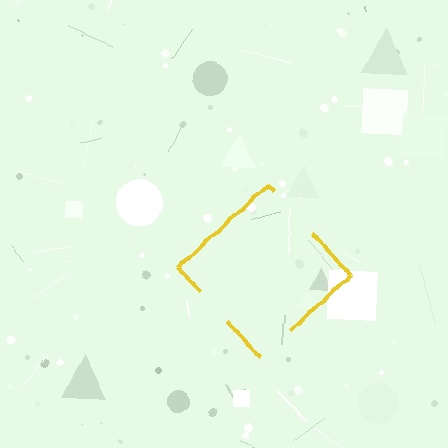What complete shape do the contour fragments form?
The contour fragments form a diamond.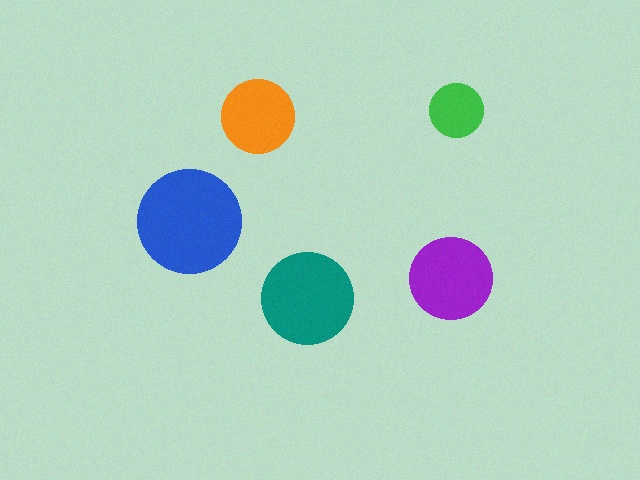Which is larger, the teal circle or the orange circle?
The teal one.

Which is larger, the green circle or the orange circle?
The orange one.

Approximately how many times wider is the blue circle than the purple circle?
About 1.5 times wider.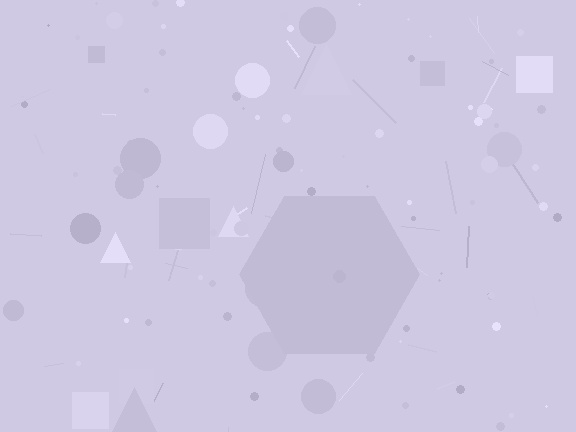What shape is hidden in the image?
A hexagon is hidden in the image.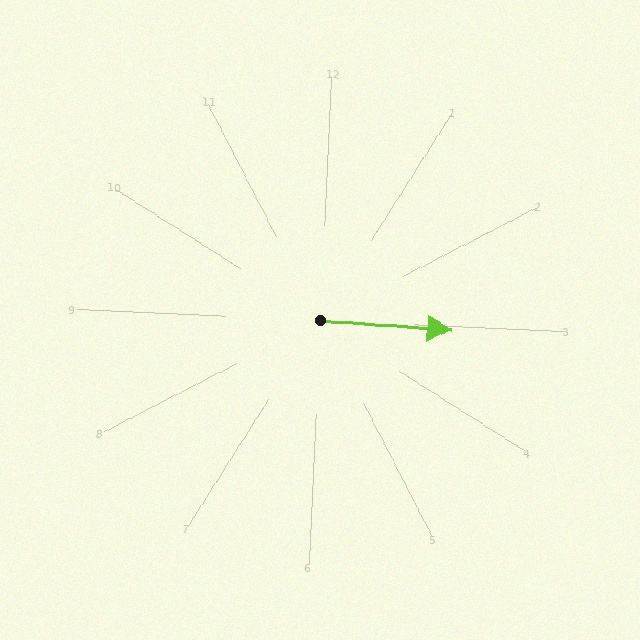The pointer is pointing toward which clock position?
Roughly 3 o'clock.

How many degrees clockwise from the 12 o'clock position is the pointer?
Approximately 92 degrees.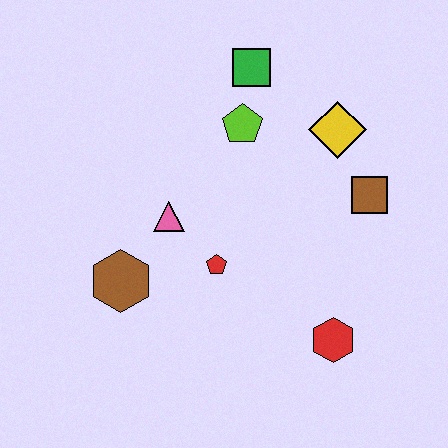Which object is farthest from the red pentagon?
The green square is farthest from the red pentagon.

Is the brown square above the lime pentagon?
No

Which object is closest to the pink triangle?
The red pentagon is closest to the pink triangle.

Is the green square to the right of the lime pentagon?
Yes